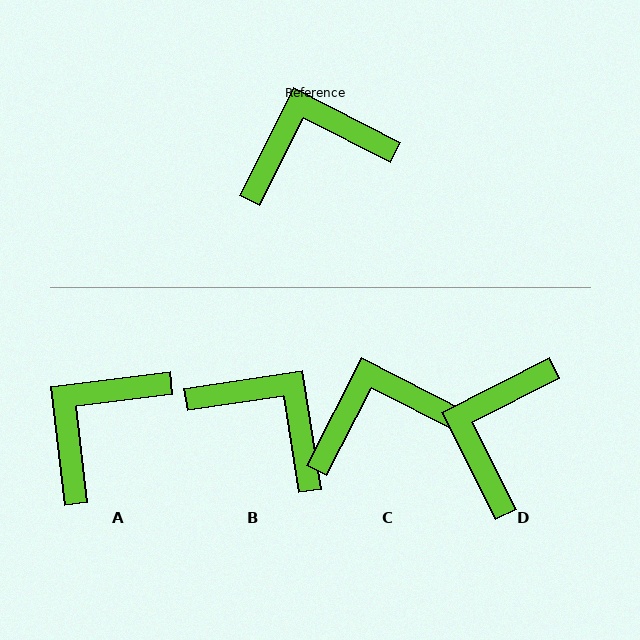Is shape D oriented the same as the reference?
No, it is off by about 54 degrees.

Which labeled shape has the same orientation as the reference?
C.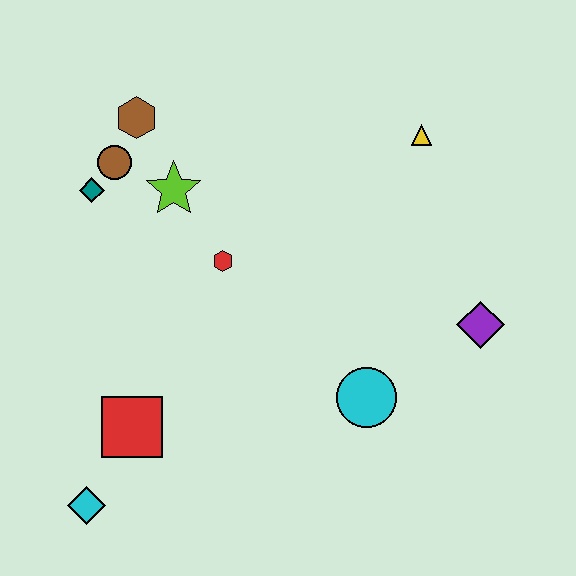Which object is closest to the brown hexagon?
The brown circle is closest to the brown hexagon.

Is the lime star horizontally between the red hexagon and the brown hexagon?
Yes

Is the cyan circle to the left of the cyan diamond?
No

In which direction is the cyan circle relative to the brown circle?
The cyan circle is to the right of the brown circle.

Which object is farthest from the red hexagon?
The cyan diamond is farthest from the red hexagon.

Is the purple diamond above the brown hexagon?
No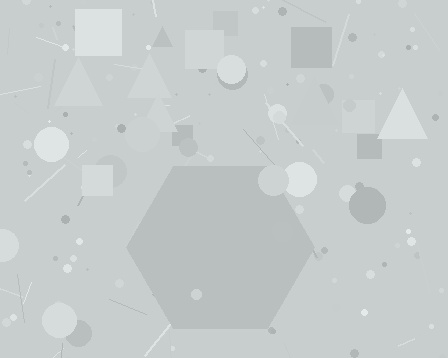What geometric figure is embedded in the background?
A hexagon is embedded in the background.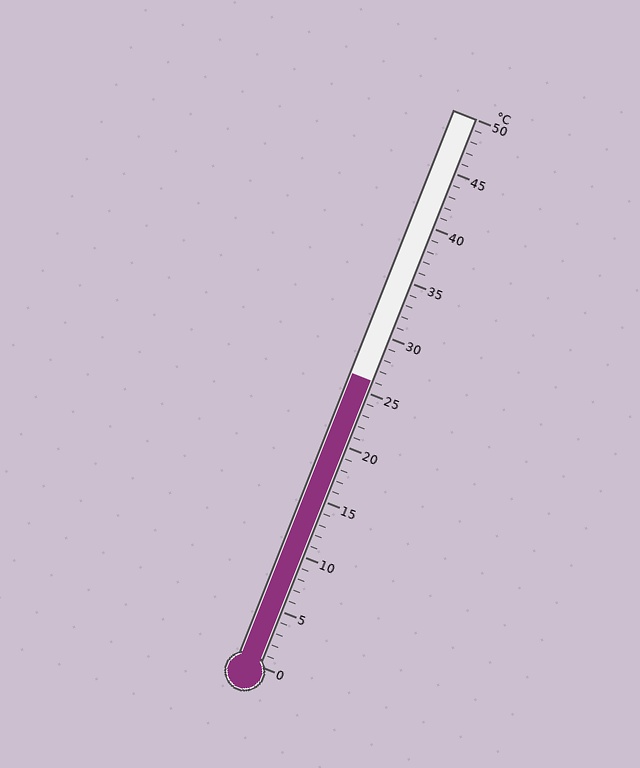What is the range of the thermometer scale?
The thermometer scale ranges from 0°C to 50°C.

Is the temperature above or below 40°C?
The temperature is below 40°C.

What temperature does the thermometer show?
The thermometer shows approximately 26°C.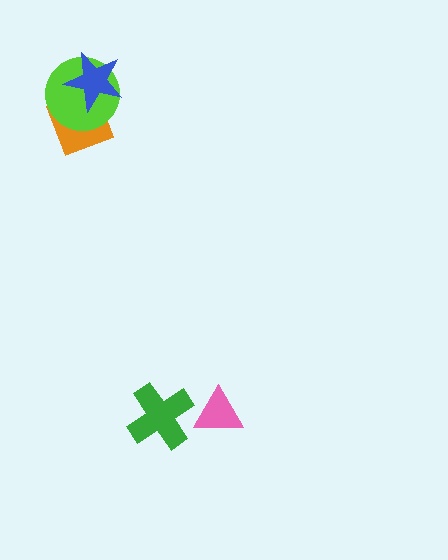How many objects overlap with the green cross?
0 objects overlap with the green cross.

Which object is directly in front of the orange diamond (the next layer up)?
The lime circle is directly in front of the orange diamond.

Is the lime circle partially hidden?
Yes, it is partially covered by another shape.